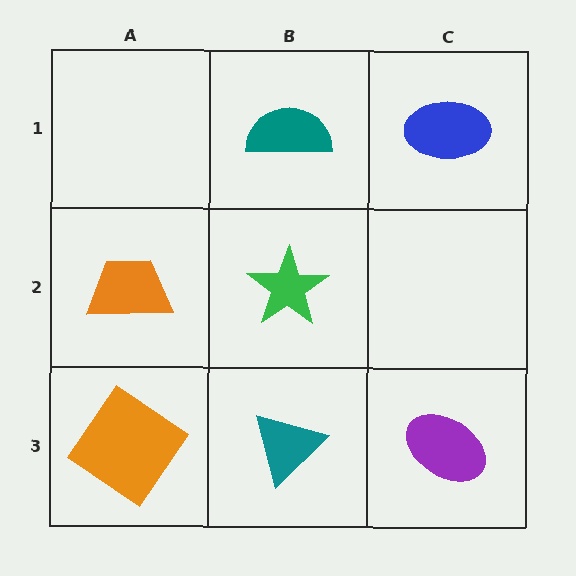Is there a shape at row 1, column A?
No, that cell is empty.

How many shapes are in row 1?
2 shapes.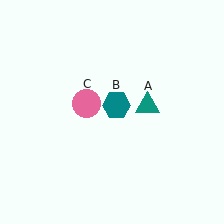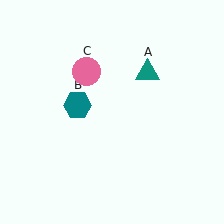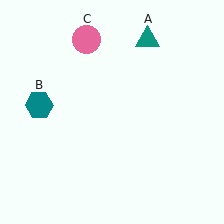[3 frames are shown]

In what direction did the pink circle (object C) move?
The pink circle (object C) moved up.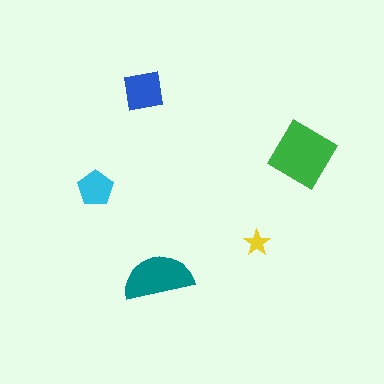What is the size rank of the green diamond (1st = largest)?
1st.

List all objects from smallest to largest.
The yellow star, the cyan pentagon, the blue square, the teal semicircle, the green diamond.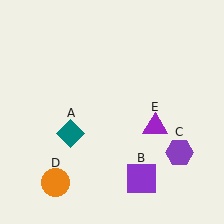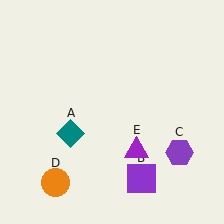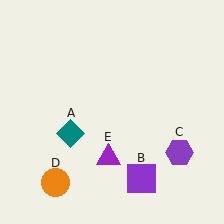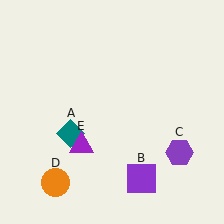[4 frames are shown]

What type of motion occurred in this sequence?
The purple triangle (object E) rotated clockwise around the center of the scene.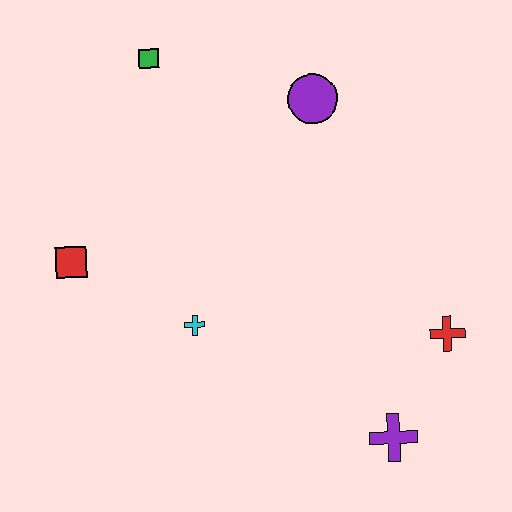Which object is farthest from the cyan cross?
The green square is farthest from the cyan cross.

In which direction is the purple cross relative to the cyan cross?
The purple cross is to the right of the cyan cross.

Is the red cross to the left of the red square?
No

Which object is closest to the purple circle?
The green square is closest to the purple circle.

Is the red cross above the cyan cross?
No